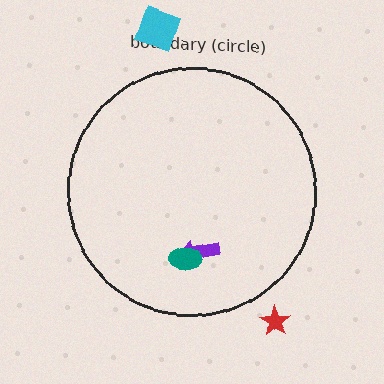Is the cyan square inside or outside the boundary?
Outside.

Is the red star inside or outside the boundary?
Outside.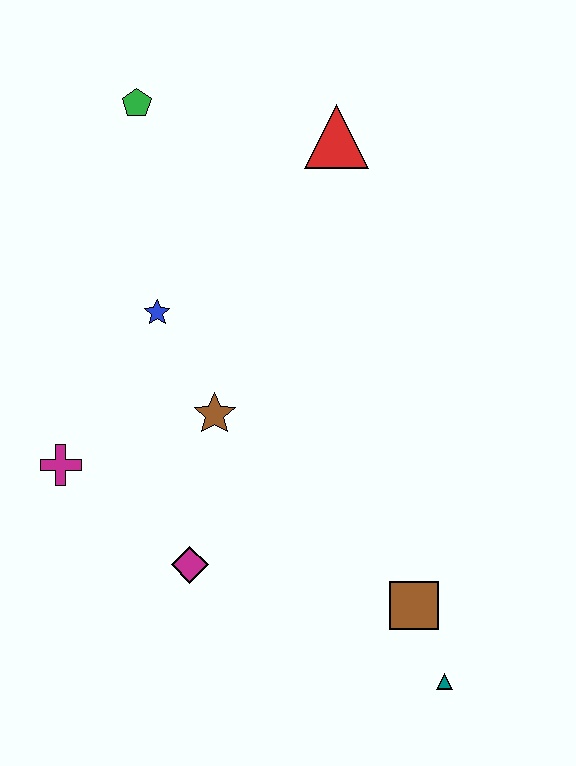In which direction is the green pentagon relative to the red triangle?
The green pentagon is to the left of the red triangle.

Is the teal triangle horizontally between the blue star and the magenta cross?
No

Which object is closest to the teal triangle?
The brown square is closest to the teal triangle.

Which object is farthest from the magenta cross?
The teal triangle is farthest from the magenta cross.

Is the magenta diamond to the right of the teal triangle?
No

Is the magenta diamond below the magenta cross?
Yes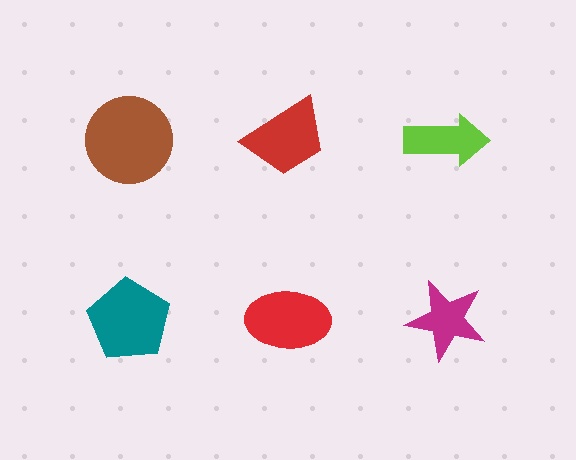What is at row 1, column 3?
A lime arrow.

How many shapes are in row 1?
3 shapes.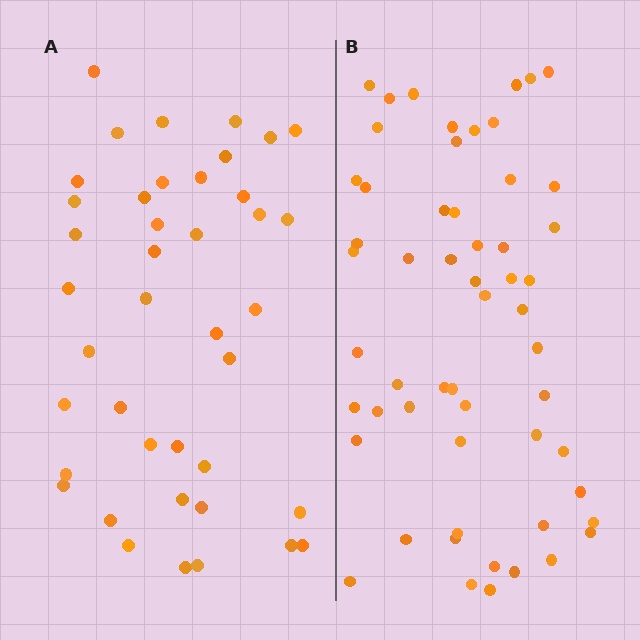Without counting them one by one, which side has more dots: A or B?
Region B (the right region) has more dots.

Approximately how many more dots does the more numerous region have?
Region B has approximately 15 more dots than region A.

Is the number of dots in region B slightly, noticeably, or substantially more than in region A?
Region B has noticeably more, but not dramatically so. The ratio is roughly 1.4 to 1.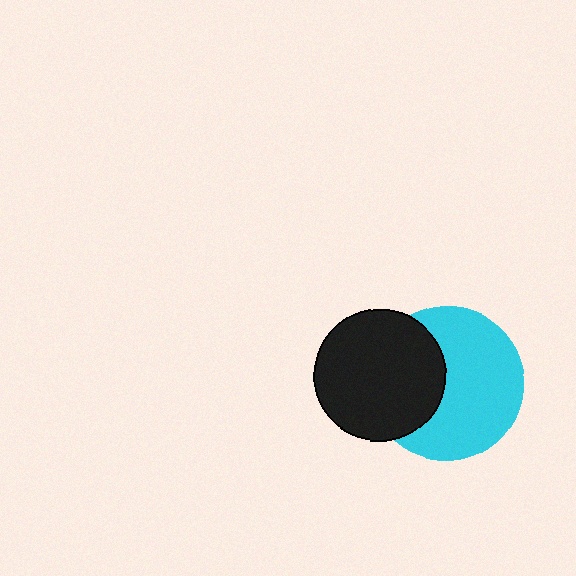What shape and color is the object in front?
The object in front is a black circle.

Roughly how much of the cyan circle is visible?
About half of it is visible (roughly 64%).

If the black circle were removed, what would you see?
You would see the complete cyan circle.